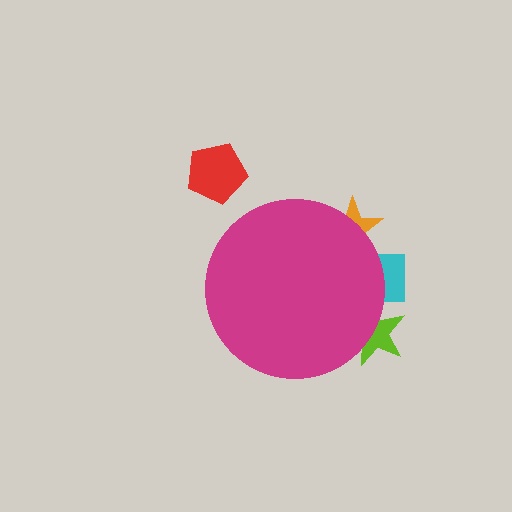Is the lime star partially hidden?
Yes, the lime star is partially hidden behind the magenta circle.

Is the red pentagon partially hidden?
No, the red pentagon is fully visible.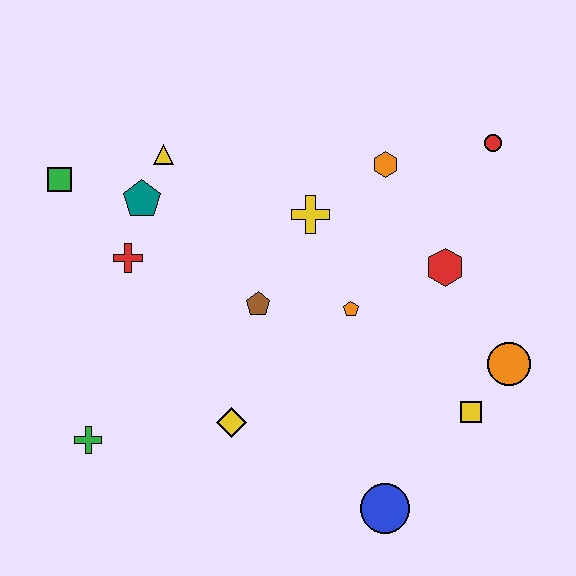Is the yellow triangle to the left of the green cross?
No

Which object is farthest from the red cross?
The orange circle is farthest from the red cross.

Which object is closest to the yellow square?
The orange circle is closest to the yellow square.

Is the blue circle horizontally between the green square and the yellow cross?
No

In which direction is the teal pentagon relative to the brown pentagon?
The teal pentagon is to the left of the brown pentagon.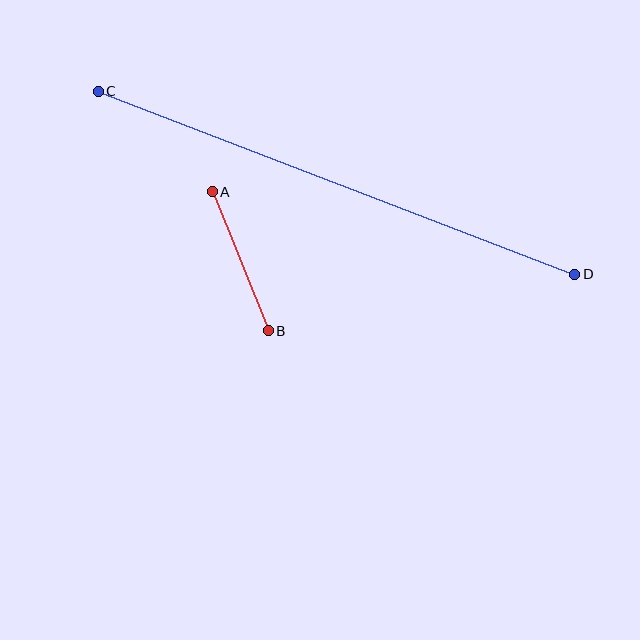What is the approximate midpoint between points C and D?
The midpoint is at approximately (336, 183) pixels.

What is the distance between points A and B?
The distance is approximately 150 pixels.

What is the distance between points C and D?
The distance is approximately 510 pixels.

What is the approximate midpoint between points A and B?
The midpoint is at approximately (240, 261) pixels.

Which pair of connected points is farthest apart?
Points C and D are farthest apart.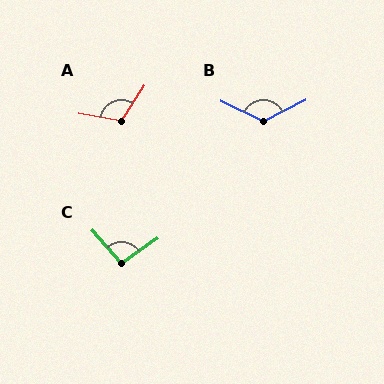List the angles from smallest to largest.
C (95°), A (113°), B (127°).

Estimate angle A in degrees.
Approximately 113 degrees.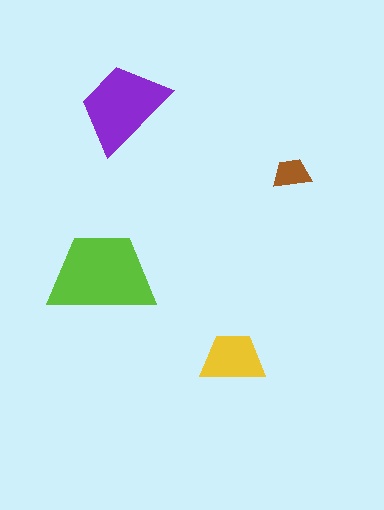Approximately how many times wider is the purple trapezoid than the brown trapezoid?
About 2.5 times wider.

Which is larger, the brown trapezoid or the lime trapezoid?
The lime one.